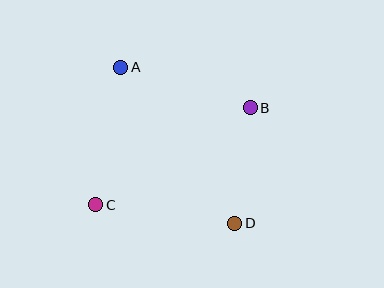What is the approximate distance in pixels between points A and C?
The distance between A and C is approximately 140 pixels.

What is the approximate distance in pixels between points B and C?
The distance between B and C is approximately 183 pixels.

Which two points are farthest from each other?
Points A and D are farthest from each other.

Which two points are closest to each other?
Points B and D are closest to each other.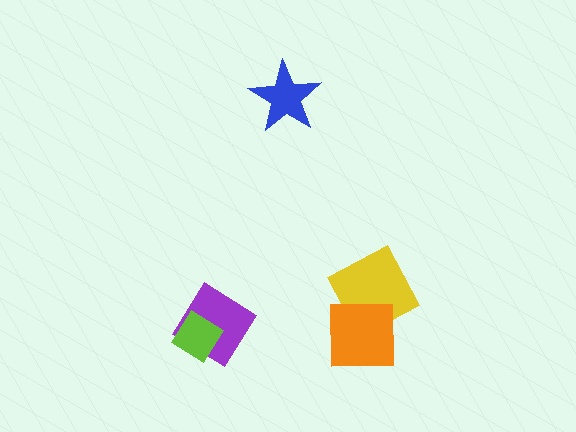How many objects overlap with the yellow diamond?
1 object overlaps with the yellow diamond.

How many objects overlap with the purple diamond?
1 object overlaps with the purple diamond.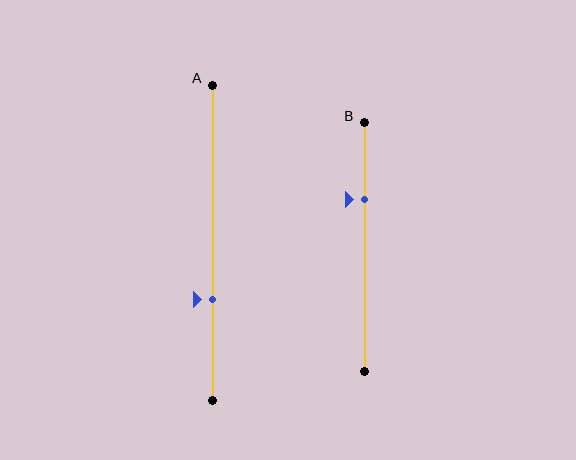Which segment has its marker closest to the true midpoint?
Segment A has its marker closest to the true midpoint.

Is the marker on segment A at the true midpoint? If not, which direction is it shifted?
No, the marker on segment A is shifted downward by about 18% of the segment length.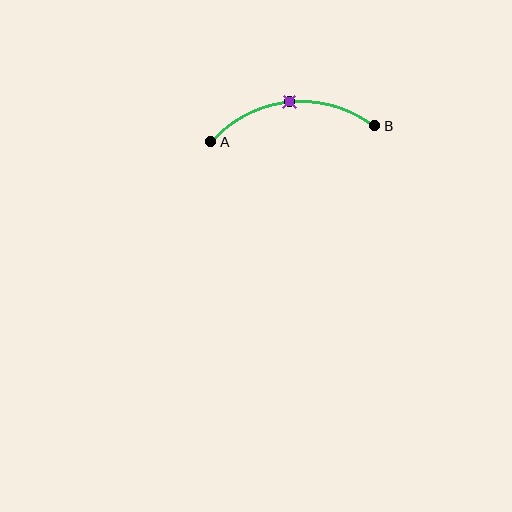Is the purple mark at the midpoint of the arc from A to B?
Yes. The purple mark lies on the arc at equal arc-length from both A and B — it is the arc midpoint.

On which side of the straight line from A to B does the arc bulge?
The arc bulges above the straight line connecting A and B.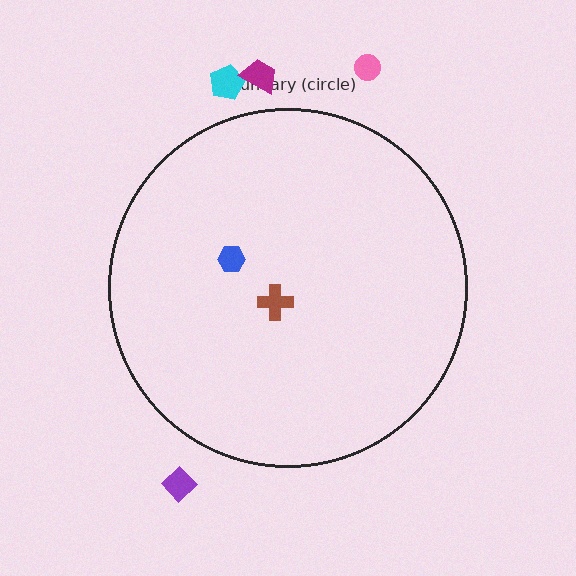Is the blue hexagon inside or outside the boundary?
Inside.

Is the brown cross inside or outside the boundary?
Inside.